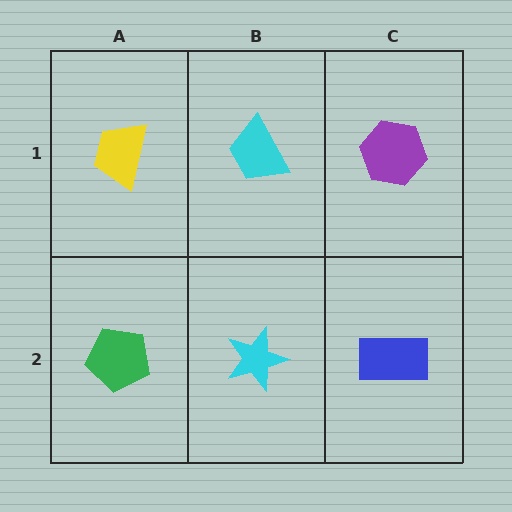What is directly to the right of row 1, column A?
A cyan trapezoid.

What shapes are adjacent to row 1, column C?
A blue rectangle (row 2, column C), a cyan trapezoid (row 1, column B).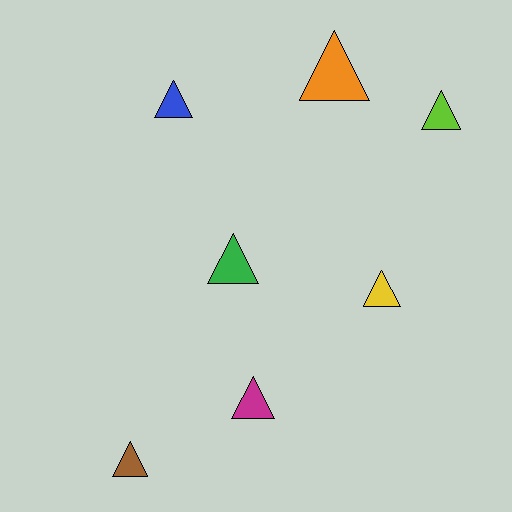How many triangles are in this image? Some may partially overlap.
There are 7 triangles.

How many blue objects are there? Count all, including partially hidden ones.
There is 1 blue object.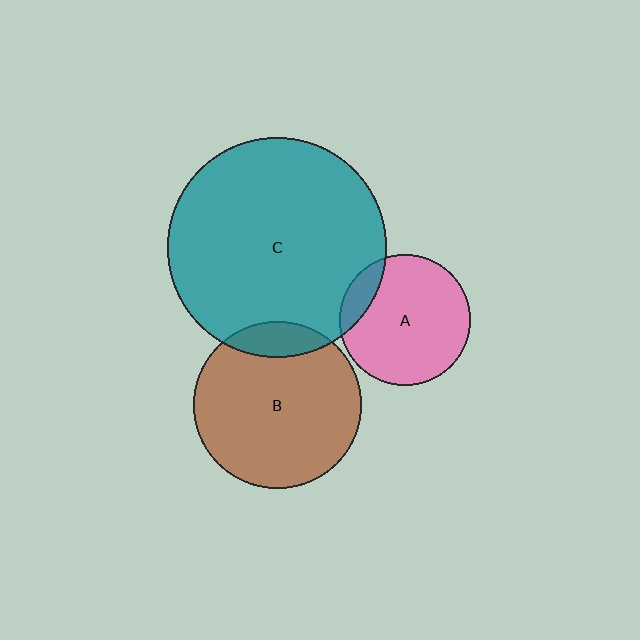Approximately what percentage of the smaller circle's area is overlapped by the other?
Approximately 15%.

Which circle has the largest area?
Circle C (teal).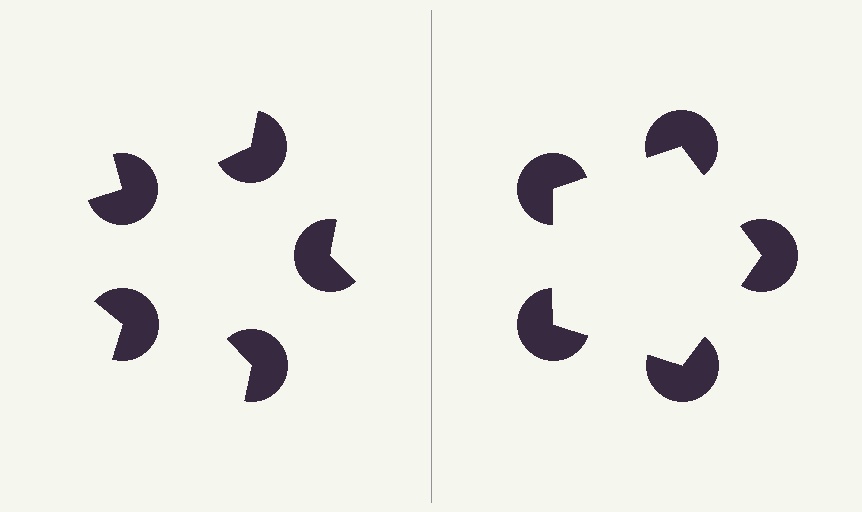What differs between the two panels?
The pac-man discs are positioned identically on both sides; only the wedge orientations differ. On the right they align to a pentagon; on the left they are misaligned.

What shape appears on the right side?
An illusory pentagon.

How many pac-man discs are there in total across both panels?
10 — 5 on each side.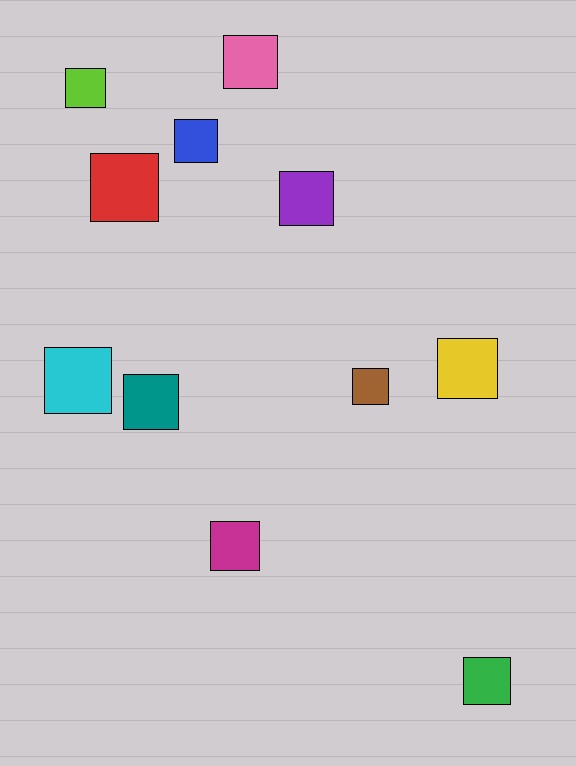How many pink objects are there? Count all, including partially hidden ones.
There is 1 pink object.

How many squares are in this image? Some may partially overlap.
There are 11 squares.